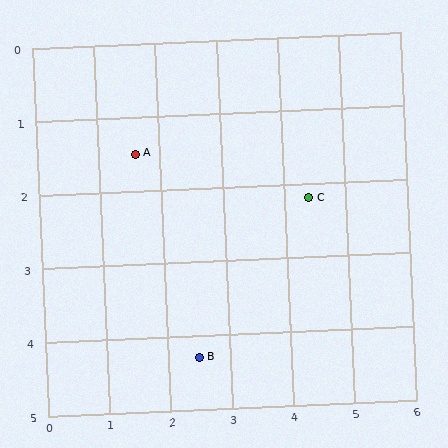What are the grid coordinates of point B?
Point B is at approximately (2.5, 4.3).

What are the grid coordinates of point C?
Point C is at approximately (4.4, 2.2).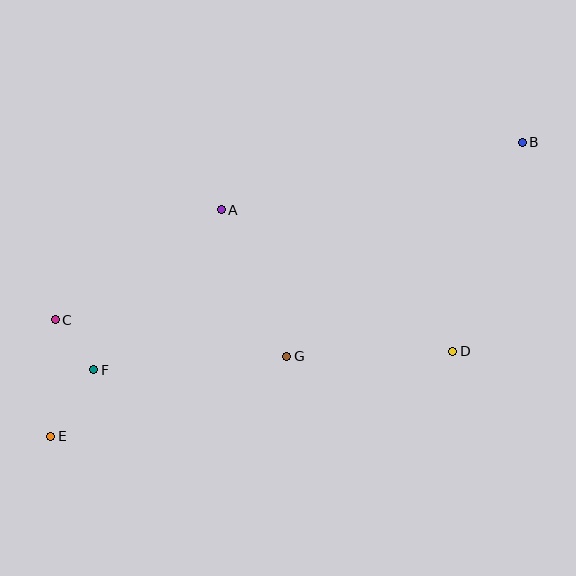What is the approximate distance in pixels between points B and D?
The distance between B and D is approximately 220 pixels.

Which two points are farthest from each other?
Points B and E are farthest from each other.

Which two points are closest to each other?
Points C and F are closest to each other.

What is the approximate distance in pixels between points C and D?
The distance between C and D is approximately 398 pixels.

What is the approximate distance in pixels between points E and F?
The distance between E and F is approximately 80 pixels.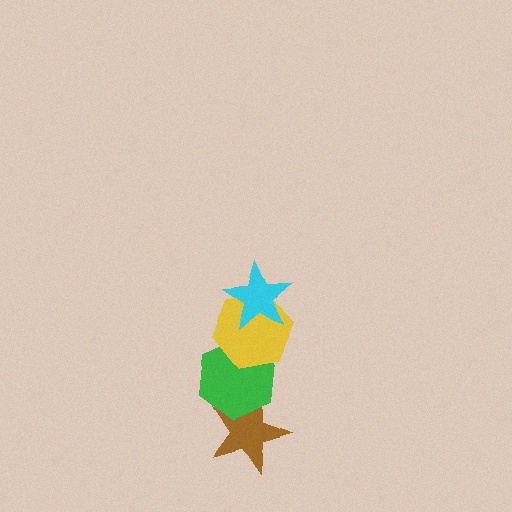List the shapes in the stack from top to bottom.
From top to bottom: the cyan star, the yellow hexagon, the green hexagon, the brown star.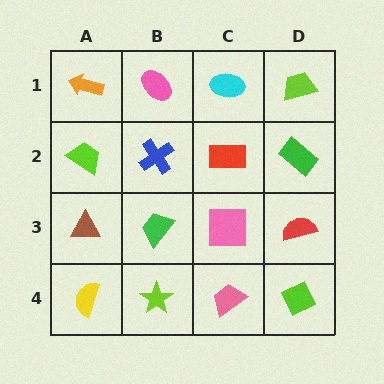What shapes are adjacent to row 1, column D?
A green rectangle (row 2, column D), a cyan ellipse (row 1, column C).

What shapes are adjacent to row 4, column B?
A green trapezoid (row 3, column B), a yellow semicircle (row 4, column A), a pink trapezoid (row 4, column C).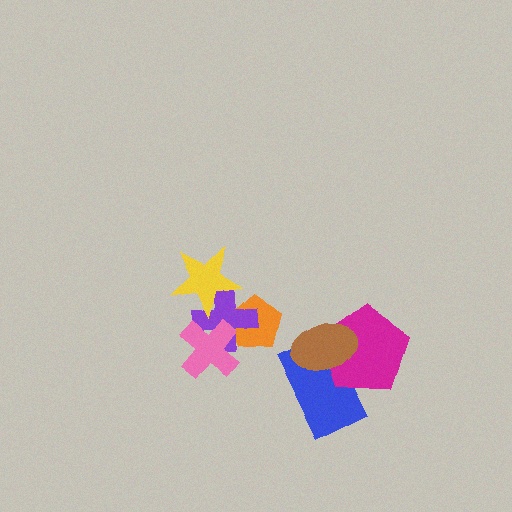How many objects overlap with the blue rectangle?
2 objects overlap with the blue rectangle.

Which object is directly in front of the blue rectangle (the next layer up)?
The magenta pentagon is directly in front of the blue rectangle.